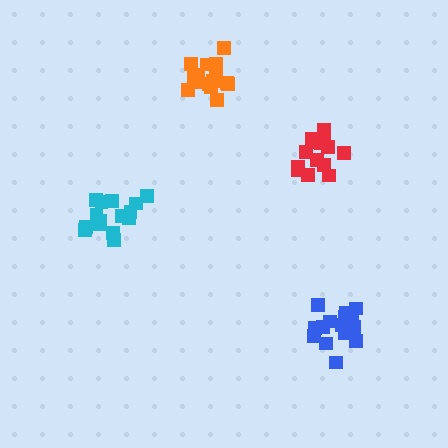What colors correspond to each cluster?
The clusters are colored: cyan, red, orange, blue.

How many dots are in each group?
Group 1: 16 dots, Group 2: 14 dots, Group 3: 17 dots, Group 4: 15 dots (62 total).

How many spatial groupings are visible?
There are 4 spatial groupings.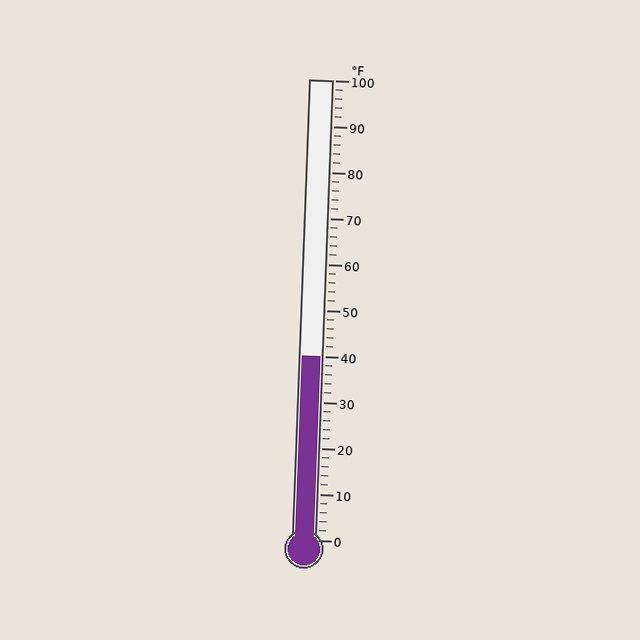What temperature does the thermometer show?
The thermometer shows approximately 40°F.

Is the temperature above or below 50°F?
The temperature is below 50°F.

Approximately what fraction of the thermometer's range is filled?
The thermometer is filled to approximately 40% of its range.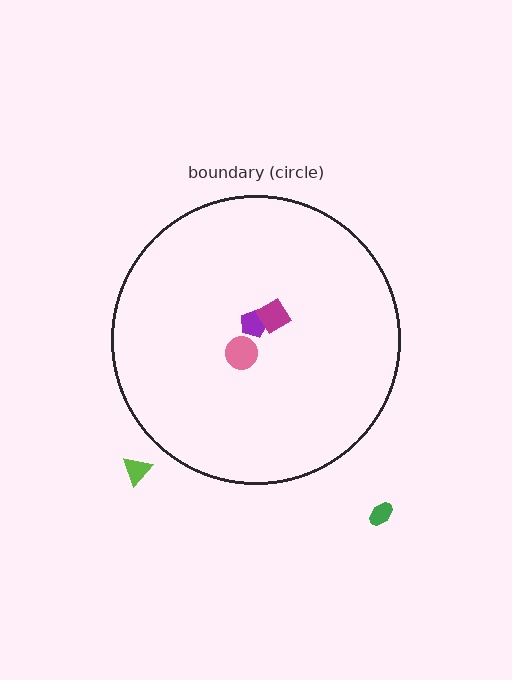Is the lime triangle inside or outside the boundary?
Outside.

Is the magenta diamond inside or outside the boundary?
Inside.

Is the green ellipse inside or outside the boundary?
Outside.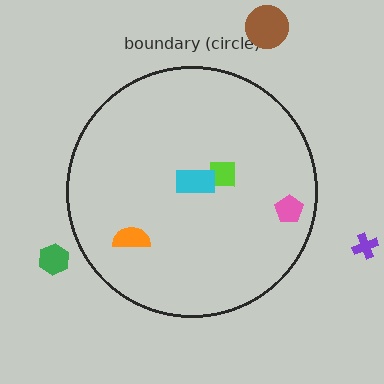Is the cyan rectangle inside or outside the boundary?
Inside.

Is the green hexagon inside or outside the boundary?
Outside.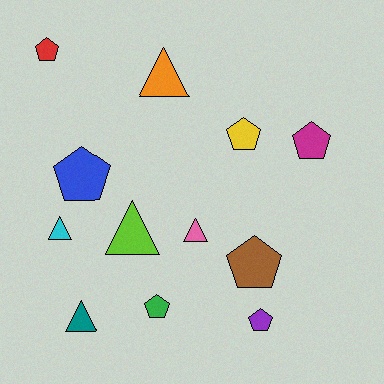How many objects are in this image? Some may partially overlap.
There are 12 objects.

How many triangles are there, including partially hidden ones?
There are 5 triangles.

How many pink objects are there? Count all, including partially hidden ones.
There is 1 pink object.